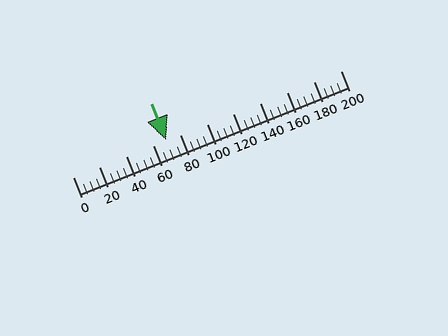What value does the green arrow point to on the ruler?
The green arrow points to approximately 70.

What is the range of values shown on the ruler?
The ruler shows values from 0 to 200.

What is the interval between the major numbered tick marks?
The major tick marks are spaced 20 units apart.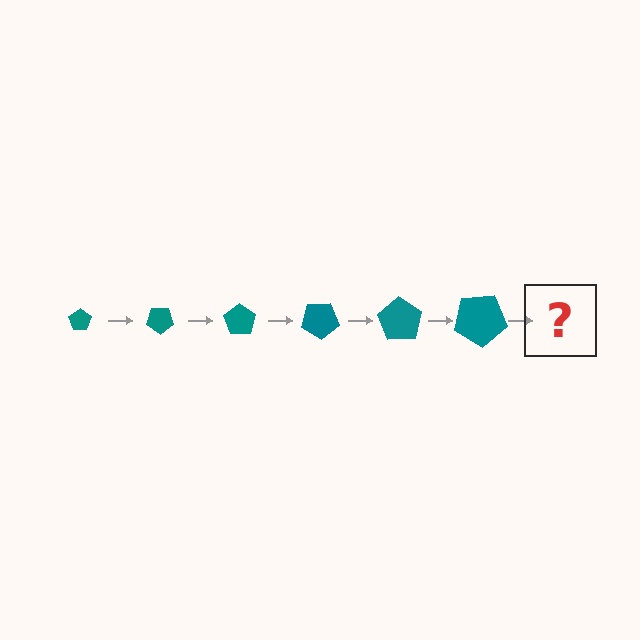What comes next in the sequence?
The next element should be a pentagon, larger than the previous one and rotated 210 degrees from the start.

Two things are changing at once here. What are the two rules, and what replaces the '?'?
The two rules are that the pentagon grows larger each step and it rotates 35 degrees each step. The '?' should be a pentagon, larger than the previous one and rotated 210 degrees from the start.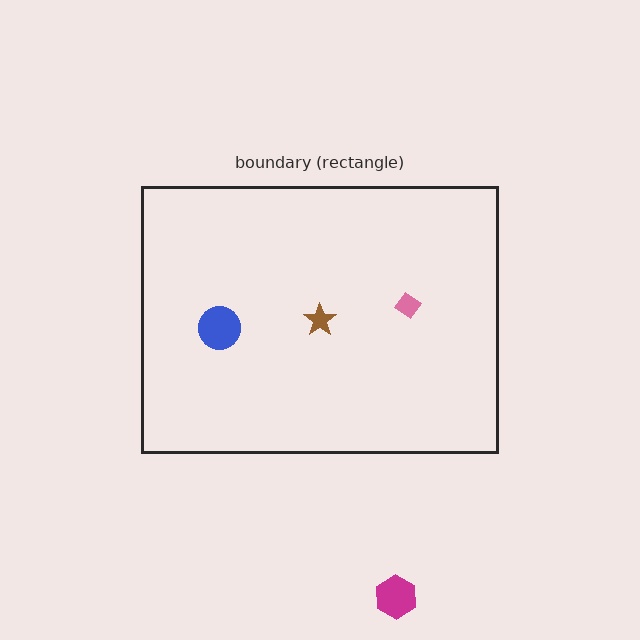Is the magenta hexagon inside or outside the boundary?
Outside.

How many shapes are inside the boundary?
3 inside, 1 outside.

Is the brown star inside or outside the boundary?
Inside.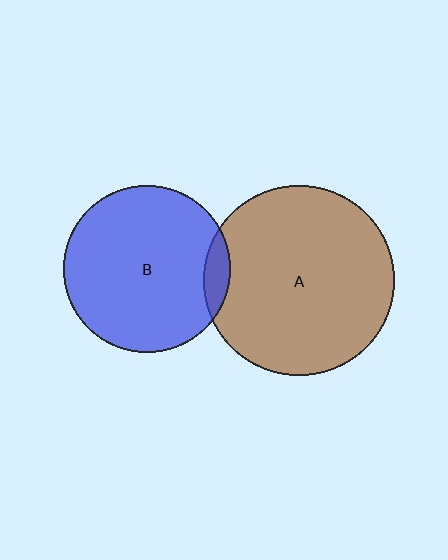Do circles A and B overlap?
Yes.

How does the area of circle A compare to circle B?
Approximately 1.3 times.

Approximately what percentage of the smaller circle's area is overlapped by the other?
Approximately 5%.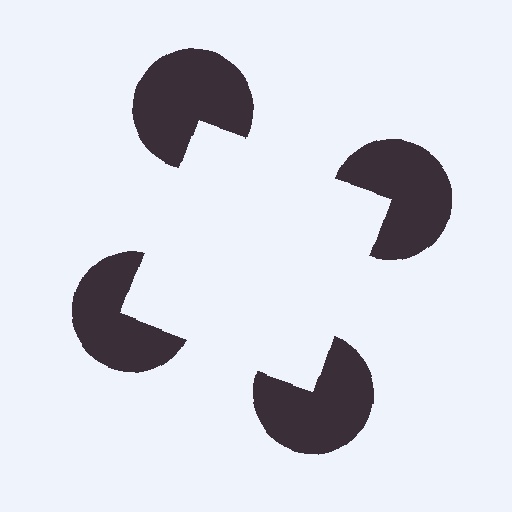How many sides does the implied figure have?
4 sides.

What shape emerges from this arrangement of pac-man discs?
An illusory square — its edges are inferred from the aligned wedge cuts in the pac-man discs, not physically drawn.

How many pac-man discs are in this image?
There are 4 — one at each vertex of the illusory square.